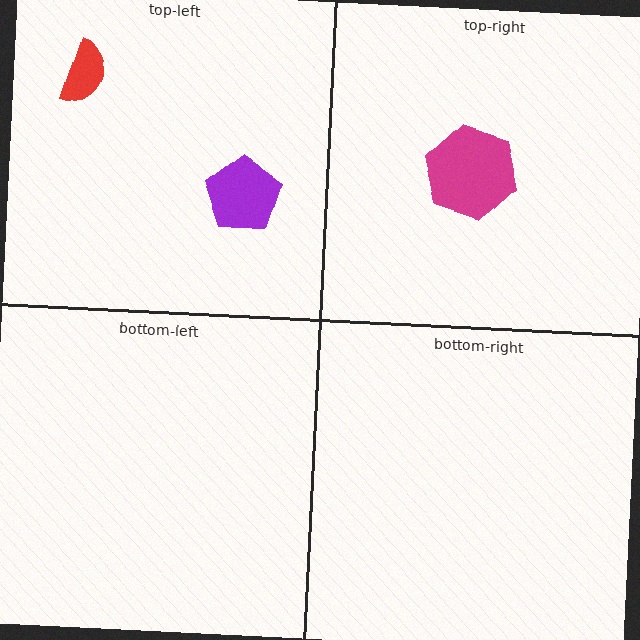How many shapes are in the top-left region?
2.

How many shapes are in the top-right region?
1.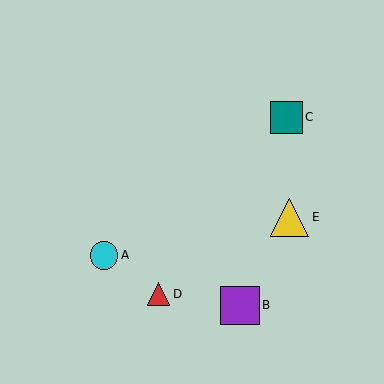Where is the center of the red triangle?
The center of the red triangle is at (159, 294).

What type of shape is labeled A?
Shape A is a cyan circle.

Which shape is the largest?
The purple square (labeled B) is the largest.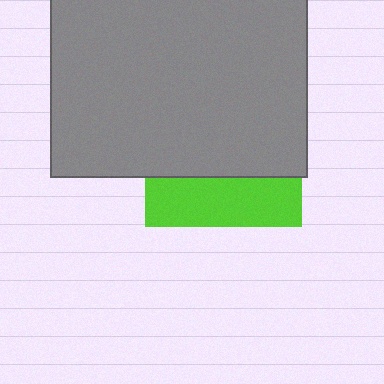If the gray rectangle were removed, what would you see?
You would see the complete lime square.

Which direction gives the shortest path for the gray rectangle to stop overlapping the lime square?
Moving up gives the shortest separation.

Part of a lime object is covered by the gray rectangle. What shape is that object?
It is a square.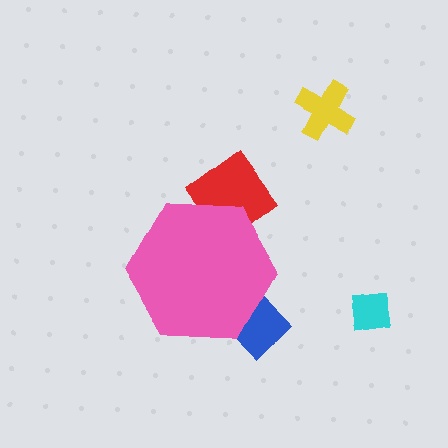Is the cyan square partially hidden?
No, the cyan square is fully visible.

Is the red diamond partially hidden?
Yes, the red diamond is partially hidden behind the pink hexagon.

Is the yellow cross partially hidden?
No, the yellow cross is fully visible.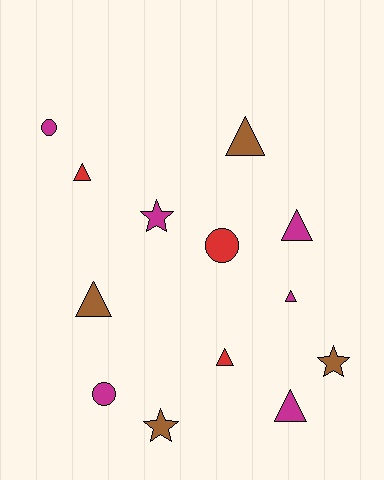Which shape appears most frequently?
Triangle, with 7 objects.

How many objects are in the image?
There are 13 objects.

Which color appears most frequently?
Magenta, with 6 objects.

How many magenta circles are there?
There are 2 magenta circles.